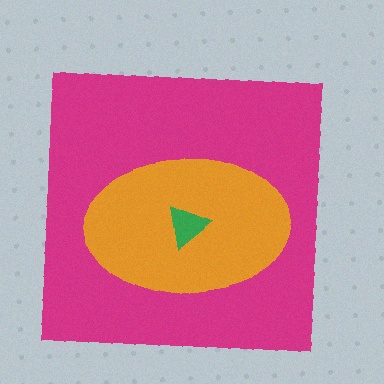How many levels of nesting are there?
3.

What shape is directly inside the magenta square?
The orange ellipse.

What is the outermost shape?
The magenta square.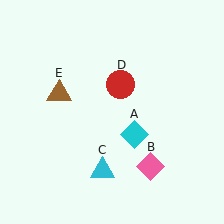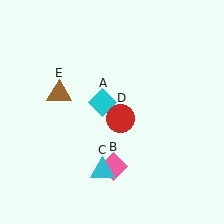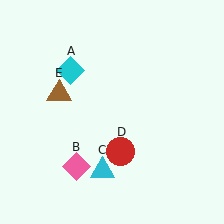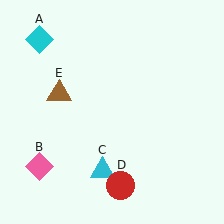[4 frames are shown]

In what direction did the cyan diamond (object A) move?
The cyan diamond (object A) moved up and to the left.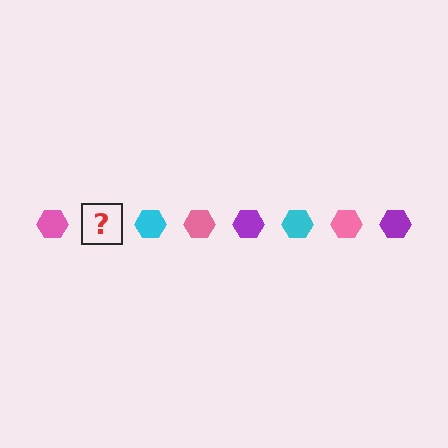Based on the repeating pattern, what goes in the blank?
The blank should be a purple hexagon.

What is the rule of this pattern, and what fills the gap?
The rule is that the pattern cycles through pink, purple, cyan hexagons. The gap should be filled with a purple hexagon.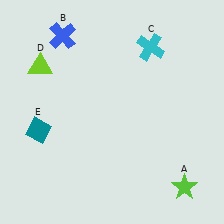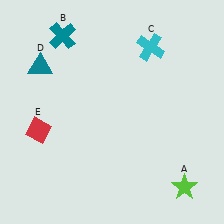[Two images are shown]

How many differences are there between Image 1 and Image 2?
There are 3 differences between the two images.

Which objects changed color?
B changed from blue to teal. D changed from lime to teal. E changed from teal to red.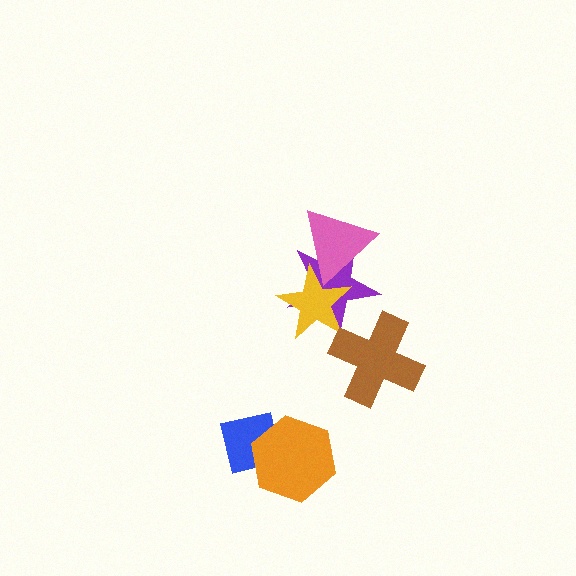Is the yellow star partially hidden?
Yes, it is partially covered by another shape.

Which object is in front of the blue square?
The orange hexagon is in front of the blue square.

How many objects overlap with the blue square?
1 object overlaps with the blue square.